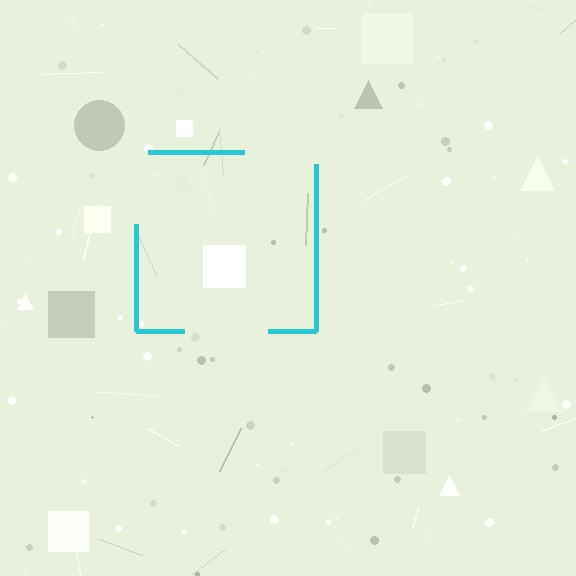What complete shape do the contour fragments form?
The contour fragments form a square.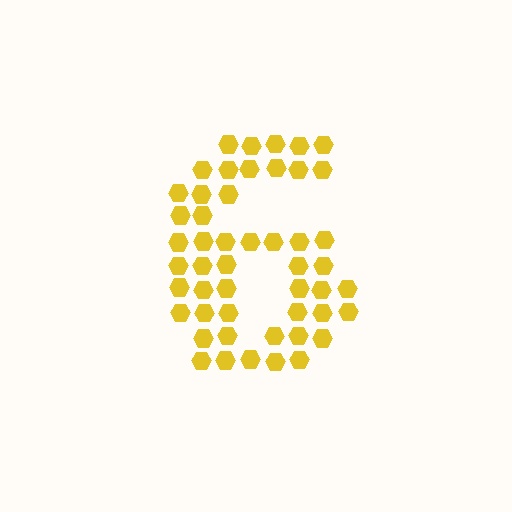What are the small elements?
The small elements are hexagons.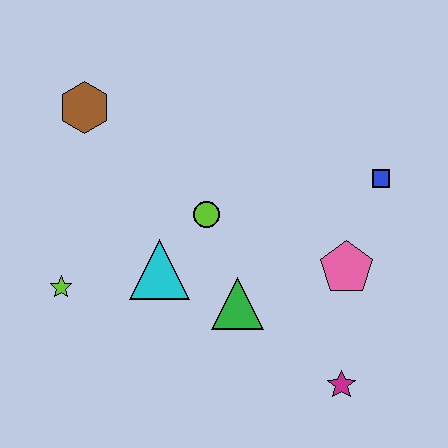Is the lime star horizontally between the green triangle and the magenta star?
No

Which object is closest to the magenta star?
The pink pentagon is closest to the magenta star.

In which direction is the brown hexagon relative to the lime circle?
The brown hexagon is to the left of the lime circle.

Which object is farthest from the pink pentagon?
The brown hexagon is farthest from the pink pentagon.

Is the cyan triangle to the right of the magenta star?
No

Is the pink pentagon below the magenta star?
No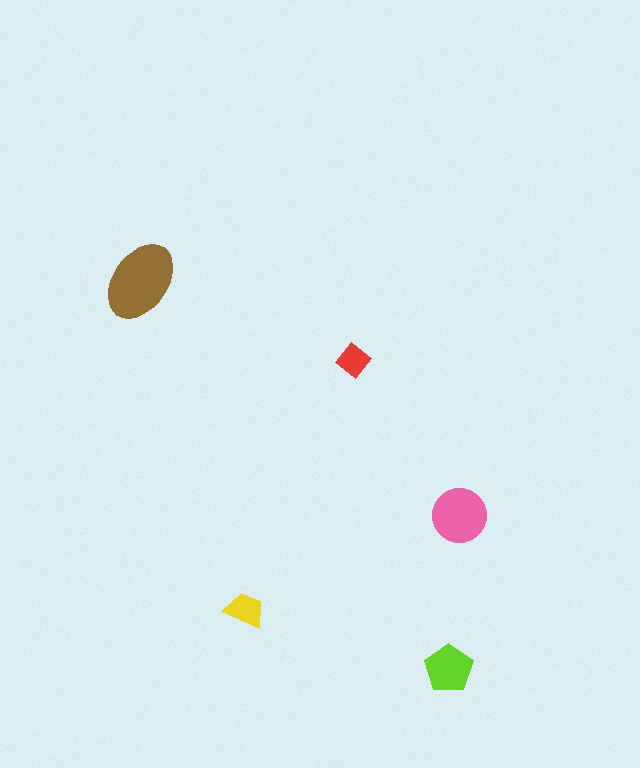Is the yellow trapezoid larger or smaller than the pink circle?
Smaller.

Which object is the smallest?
The red diamond.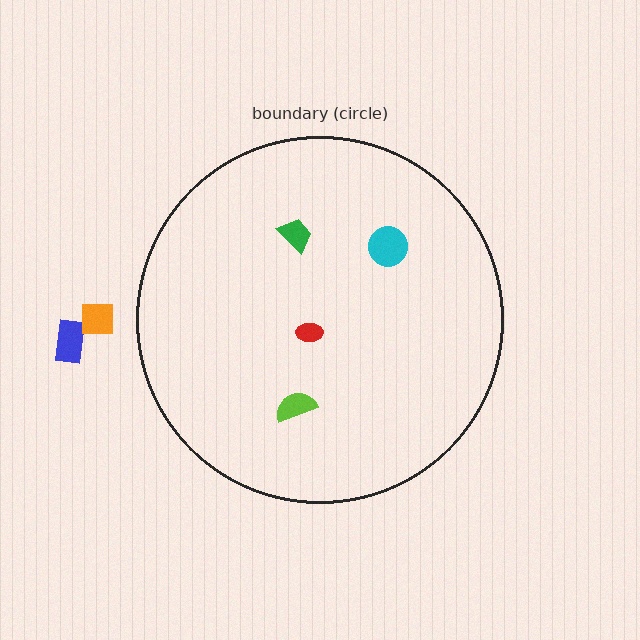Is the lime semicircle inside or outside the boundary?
Inside.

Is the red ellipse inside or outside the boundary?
Inside.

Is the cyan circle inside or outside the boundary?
Inside.